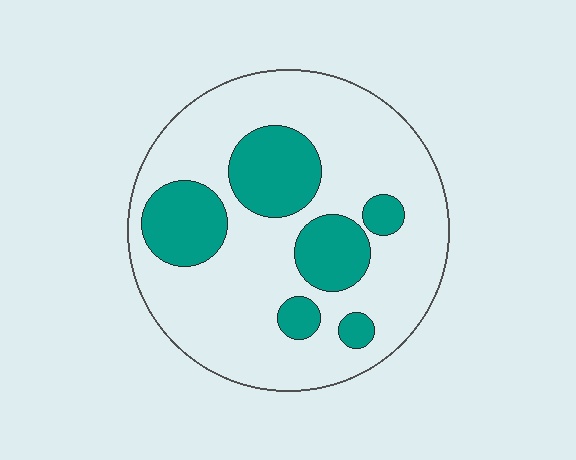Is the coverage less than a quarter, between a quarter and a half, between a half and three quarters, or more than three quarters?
Between a quarter and a half.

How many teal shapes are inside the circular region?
6.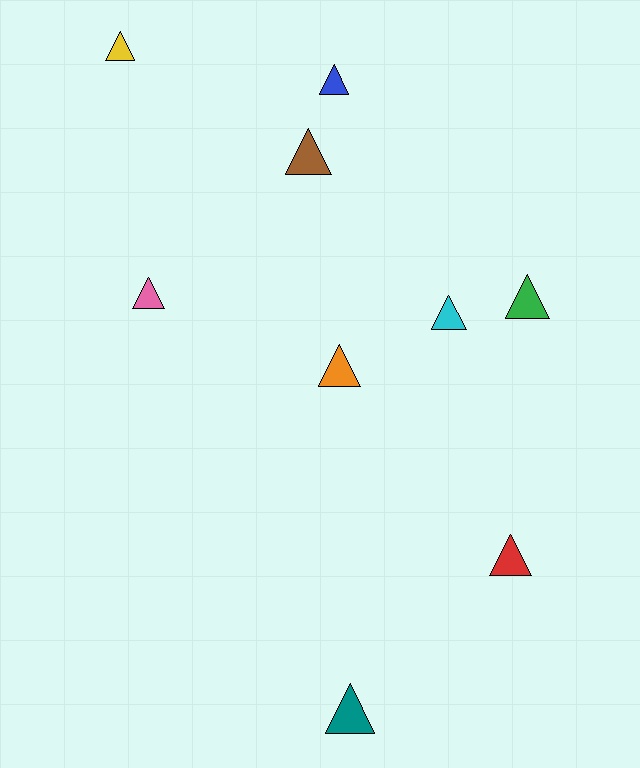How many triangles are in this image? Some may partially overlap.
There are 9 triangles.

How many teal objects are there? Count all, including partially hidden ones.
There is 1 teal object.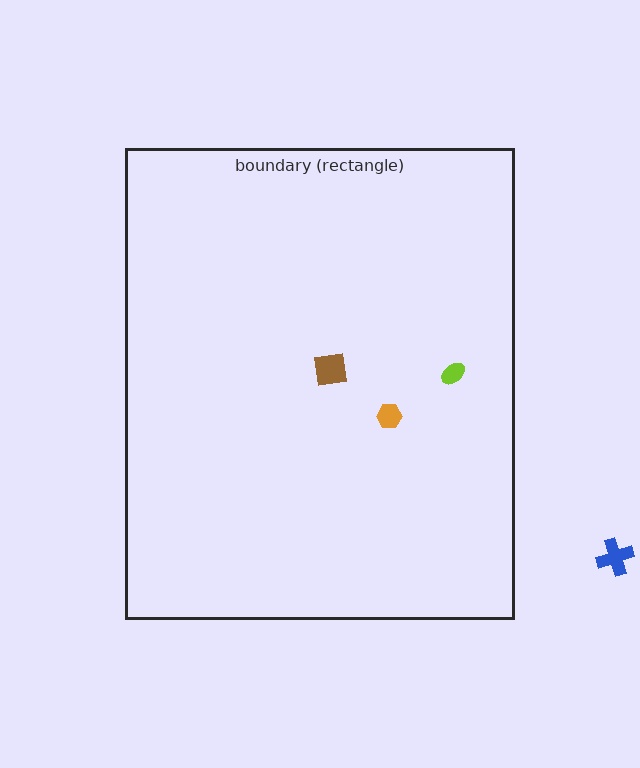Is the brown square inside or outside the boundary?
Inside.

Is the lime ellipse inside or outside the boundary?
Inside.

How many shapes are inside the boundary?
3 inside, 1 outside.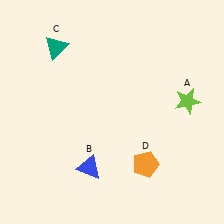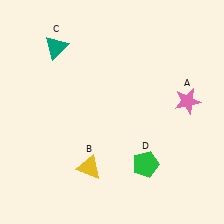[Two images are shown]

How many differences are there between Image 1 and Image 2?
There are 3 differences between the two images.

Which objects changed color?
A changed from lime to pink. B changed from blue to yellow. D changed from orange to green.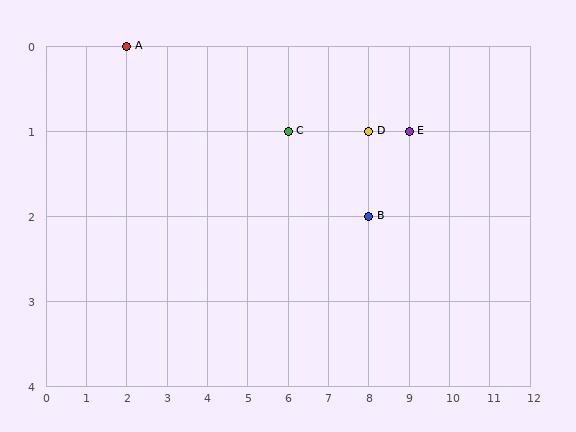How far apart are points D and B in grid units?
Points D and B are 1 row apart.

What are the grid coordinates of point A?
Point A is at grid coordinates (2, 0).